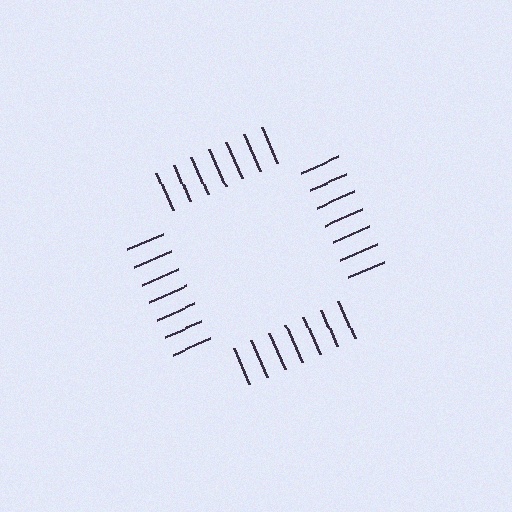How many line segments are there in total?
28 — 7 along each of the 4 edges.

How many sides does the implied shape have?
4 sides — the line-ends trace a square.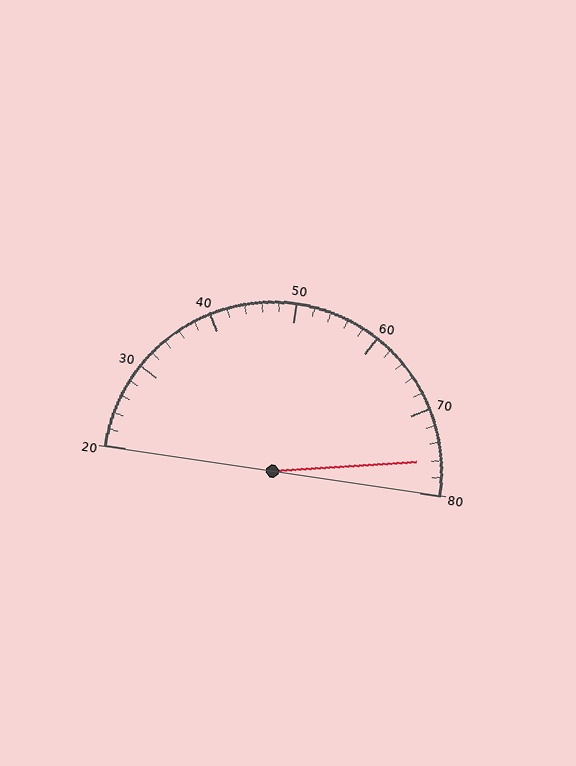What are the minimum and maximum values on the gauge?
The gauge ranges from 20 to 80.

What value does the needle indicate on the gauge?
The needle indicates approximately 76.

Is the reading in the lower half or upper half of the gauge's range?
The reading is in the upper half of the range (20 to 80).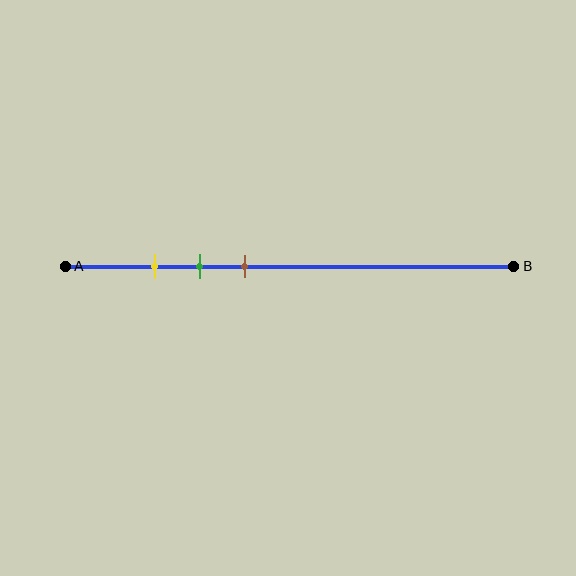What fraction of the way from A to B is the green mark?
The green mark is approximately 30% (0.3) of the way from A to B.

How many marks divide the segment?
There are 3 marks dividing the segment.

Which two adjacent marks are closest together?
The yellow and green marks are the closest adjacent pair.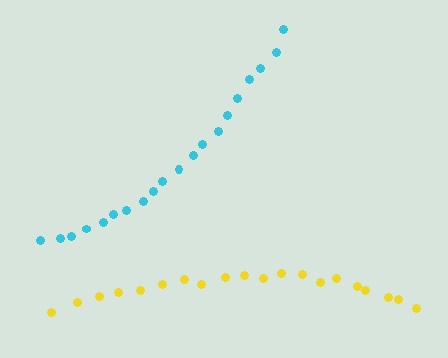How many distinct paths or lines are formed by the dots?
There are 2 distinct paths.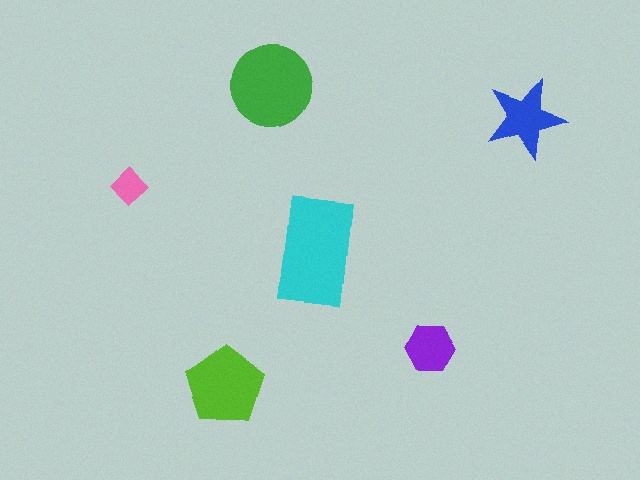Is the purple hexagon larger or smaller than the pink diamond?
Larger.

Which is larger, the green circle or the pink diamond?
The green circle.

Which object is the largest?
The cyan rectangle.